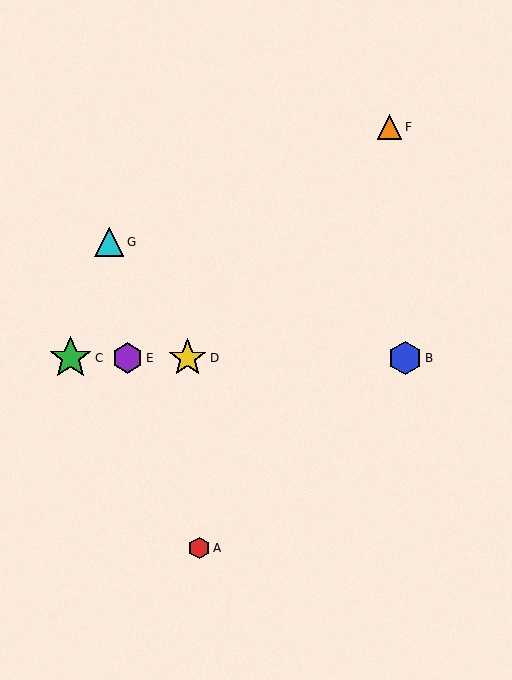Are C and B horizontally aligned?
Yes, both are at y≈358.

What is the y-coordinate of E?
Object E is at y≈358.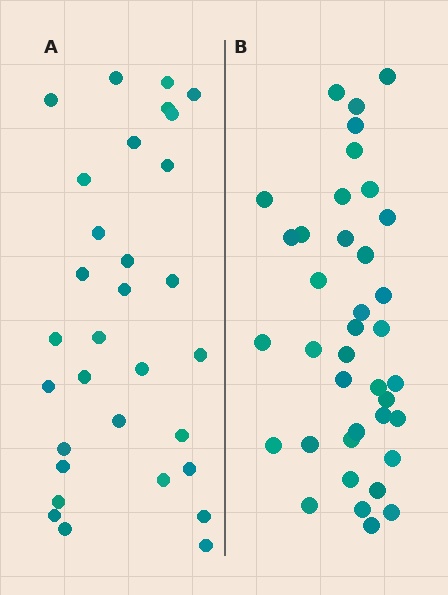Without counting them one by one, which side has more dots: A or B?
Region B (the right region) has more dots.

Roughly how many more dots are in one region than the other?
Region B has roughly 8 or so more dots than region A.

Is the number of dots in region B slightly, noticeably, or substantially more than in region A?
Region B has only slightly more — the two regions are fairly close. The ratio is roughly 1.2 to 1.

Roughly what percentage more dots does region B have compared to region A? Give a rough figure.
About 25% more.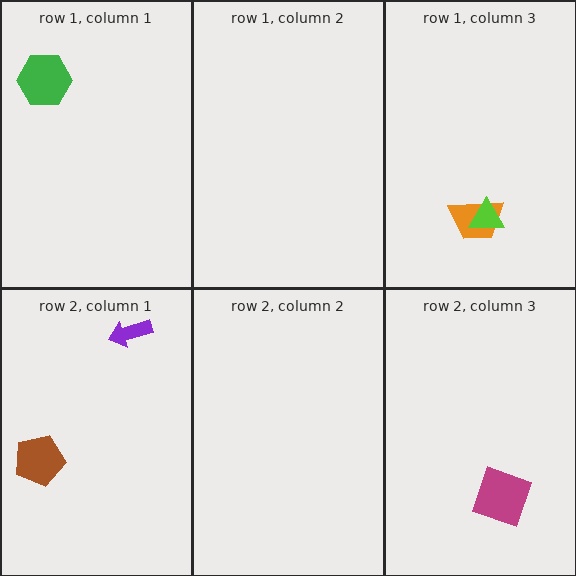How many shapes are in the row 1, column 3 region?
2.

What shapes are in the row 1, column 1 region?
The green hexagon.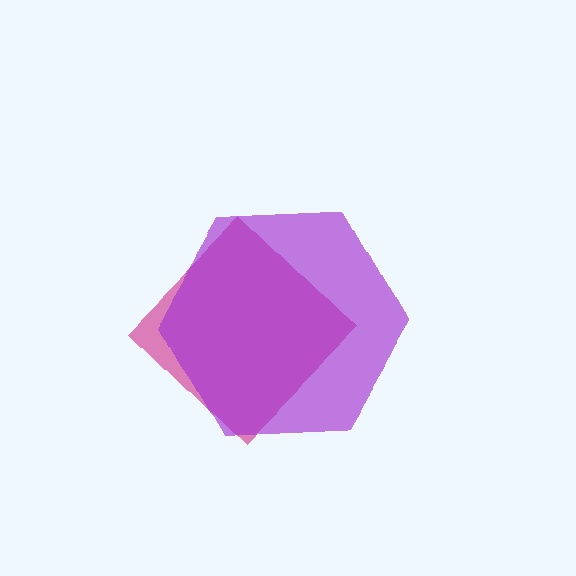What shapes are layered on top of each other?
The layered shapes are: a magenta diamond, a purple hexagon.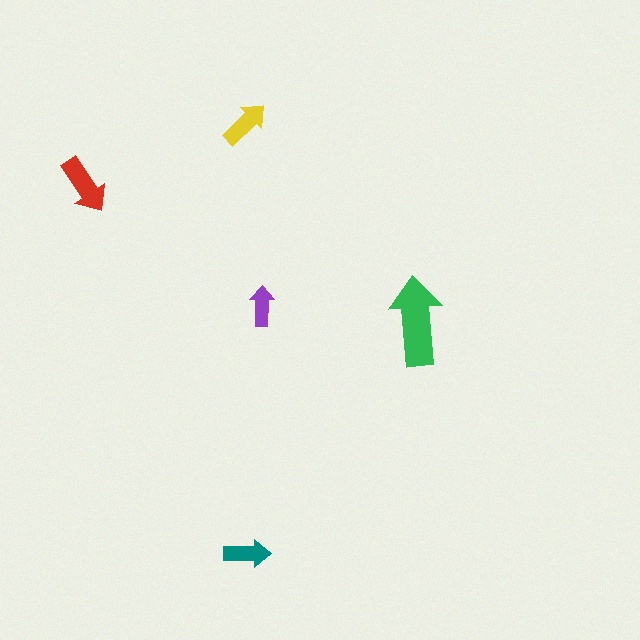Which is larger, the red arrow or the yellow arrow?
The red one.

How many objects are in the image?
There are 5 objects in the image.